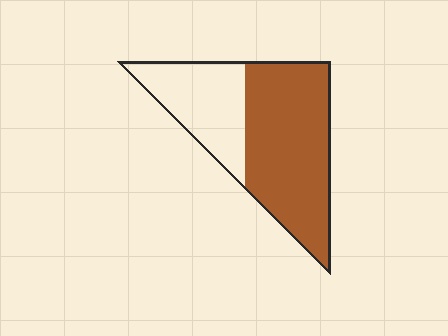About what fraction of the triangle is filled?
About five eighths (5/8).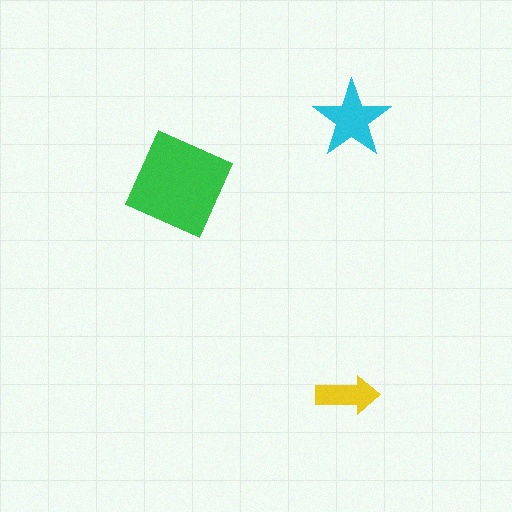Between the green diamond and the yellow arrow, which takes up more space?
The green diamond.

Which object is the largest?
The green diamond.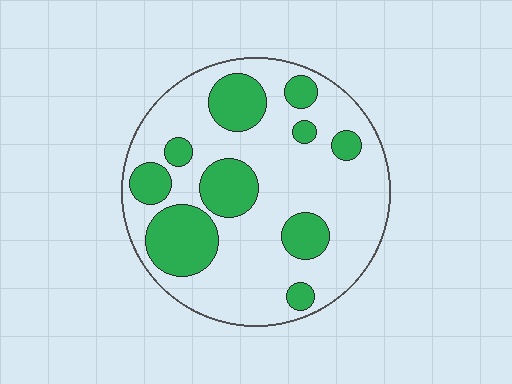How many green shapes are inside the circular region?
10.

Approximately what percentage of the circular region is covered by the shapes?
Approximately 30%.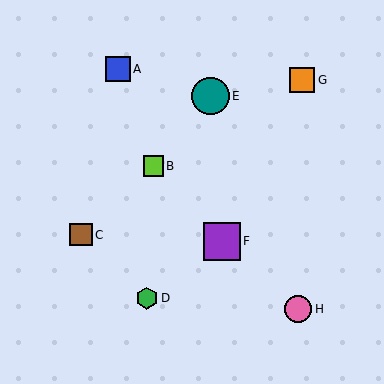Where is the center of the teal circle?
The center of the teal circle is at (211, 96).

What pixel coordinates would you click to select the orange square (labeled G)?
Click at (302, 80) to select the orange square G.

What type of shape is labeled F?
Shape F is a purple square.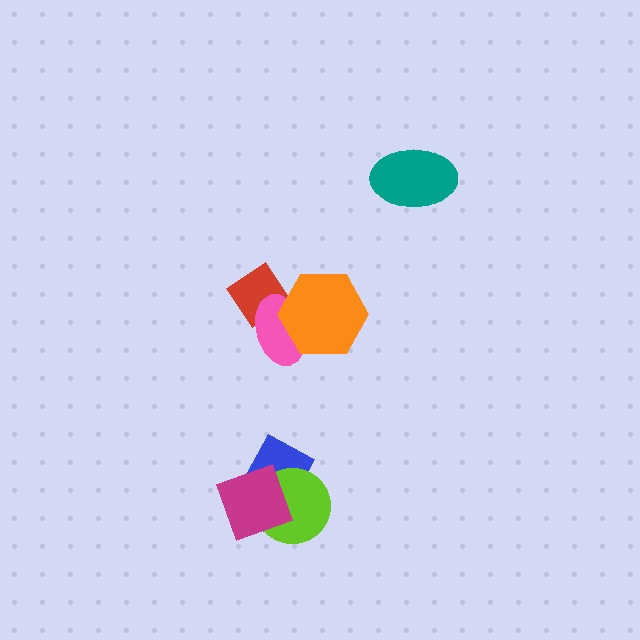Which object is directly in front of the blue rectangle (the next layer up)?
The lime circle is directly in front of the blue rectangle.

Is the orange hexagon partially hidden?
No, no other shape covers it.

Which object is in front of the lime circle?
The magenta diamond is in front of the lime circle.